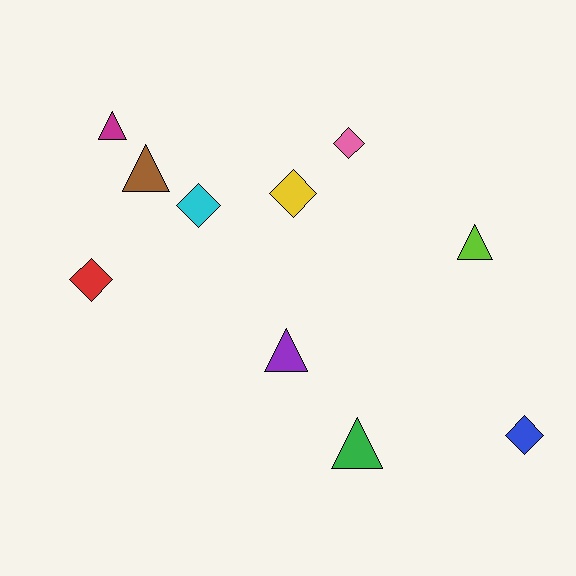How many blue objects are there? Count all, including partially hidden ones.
There is 1 blue object.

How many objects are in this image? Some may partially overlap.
There are 10 objects.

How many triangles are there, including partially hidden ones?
There are 5 triangles.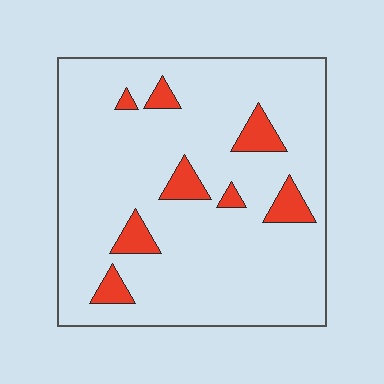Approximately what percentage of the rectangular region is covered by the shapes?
Approximately 10%.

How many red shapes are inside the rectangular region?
8.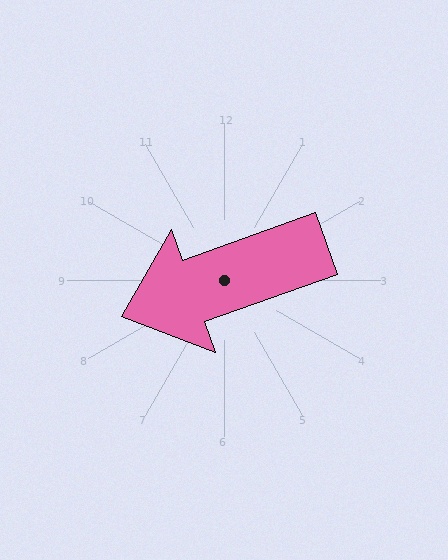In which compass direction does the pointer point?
West.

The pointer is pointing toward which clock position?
Roughly 8 o'clock.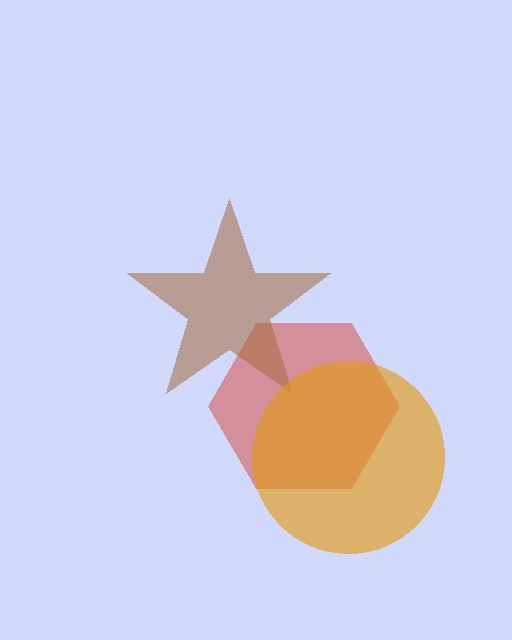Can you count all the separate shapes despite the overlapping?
Yes, there are 3 separate shapes.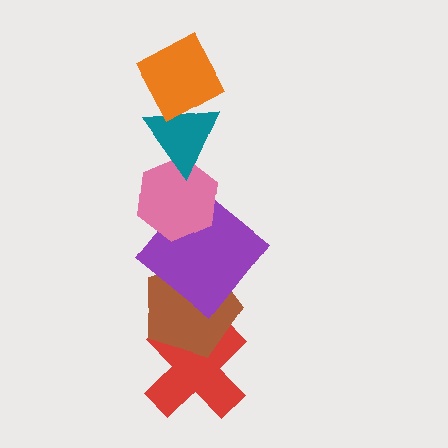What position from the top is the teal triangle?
The teal triangle is 2nd from the top.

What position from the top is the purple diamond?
The purple diamond is 4th from the top.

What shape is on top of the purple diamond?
The pink hexagon is on top of the purple diamond.